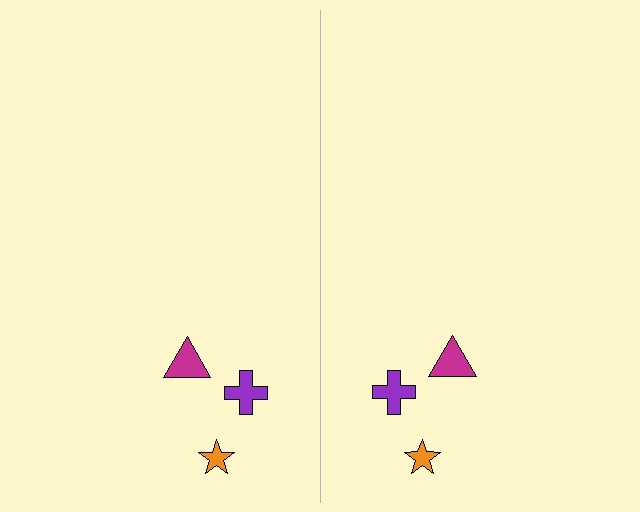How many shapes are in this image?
There are 6 shapes in this image.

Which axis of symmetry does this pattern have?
The pattern has a vertical axis of symmetry running through the center of the image.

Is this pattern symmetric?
Yes, this pattern has bilateral (reflection) symmetry.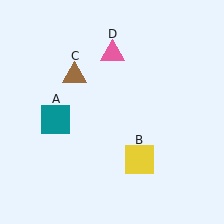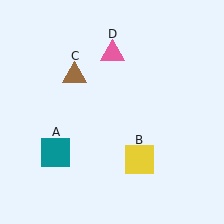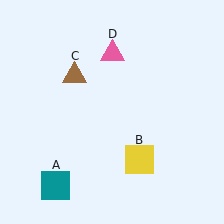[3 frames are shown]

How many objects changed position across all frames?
1 object changed position: teal square (object A).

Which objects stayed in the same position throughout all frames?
Yellow square (object B) and brown triangle (object C) and pink triangle (object D) remained stationary.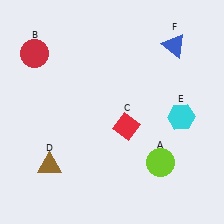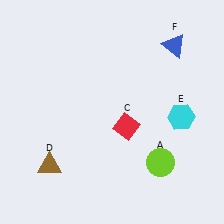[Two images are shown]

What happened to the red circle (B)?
The red circle (B) was removed in Image 2. It was in the top-left area of Image 1.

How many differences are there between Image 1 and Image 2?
There is 1 difference between the two images.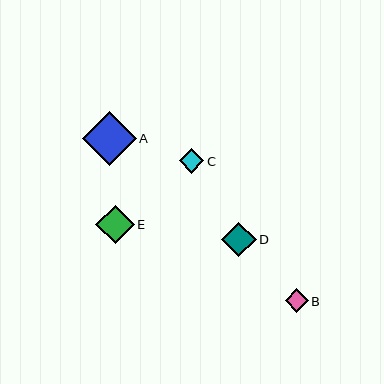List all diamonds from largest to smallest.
From largest to smallest: A, E, D, C, B.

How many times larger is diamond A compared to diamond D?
Diamond A is approximately 1.5 times the size of diamond D.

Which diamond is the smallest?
Diamond B is the smallest with a size of approximately 23 pixels.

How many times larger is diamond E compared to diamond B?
Diamond E is approximately 1.6 times the size of diamond B.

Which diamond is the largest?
Diamond A is the largest with a size of approximately 54 pixels.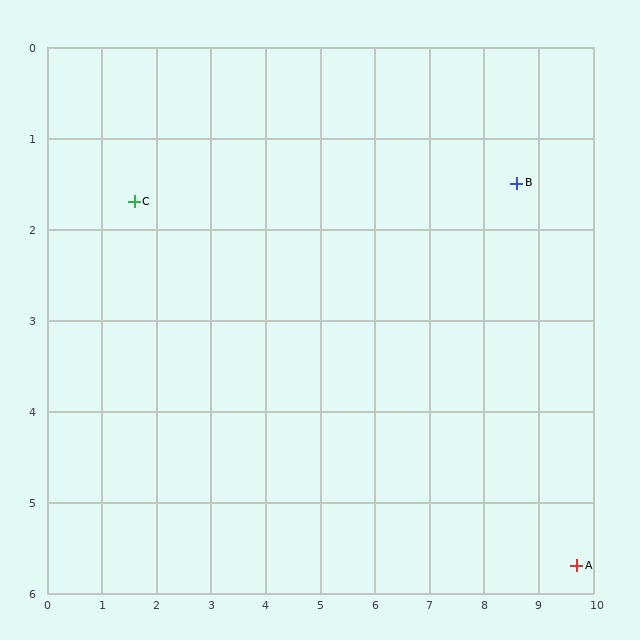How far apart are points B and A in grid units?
Points B and A are about 4.3 grid units apart.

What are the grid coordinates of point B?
Point B is at approximately (8.6, 1.5).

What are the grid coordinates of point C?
Point C is at approximately (1.6, 1.7).